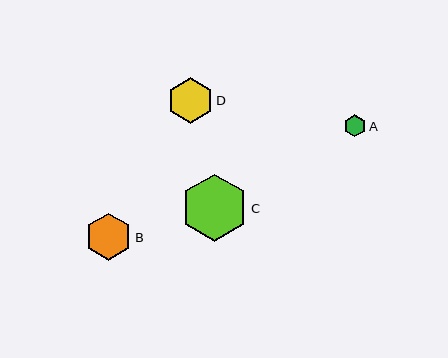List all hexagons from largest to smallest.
From largest to smallest: C, B, D, A.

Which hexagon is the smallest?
Hexagon A is the smallest with a size of approximately 22 pixels.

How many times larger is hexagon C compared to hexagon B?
Hexagon C is approximately 1.4 times the size of hexagon B.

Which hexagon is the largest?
Hexagon C is the largest with a size of approximately 67 pixels.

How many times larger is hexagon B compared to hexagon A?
Hexagon B is approximately 2.1 times the size of hexagon A.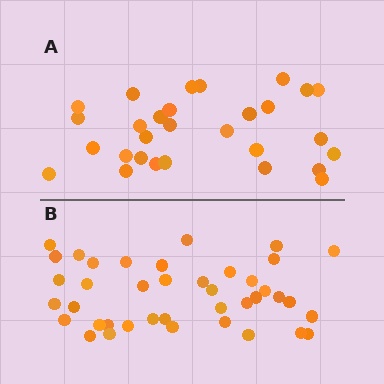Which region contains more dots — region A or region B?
Region B (the bottom region) has more dots.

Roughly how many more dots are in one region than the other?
Region B has roughly 12 or so more dots than region A.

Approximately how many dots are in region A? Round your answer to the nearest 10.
About 30 dots. (The exact count is 29, which rounds to 30.)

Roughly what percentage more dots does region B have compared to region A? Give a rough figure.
About 40% more.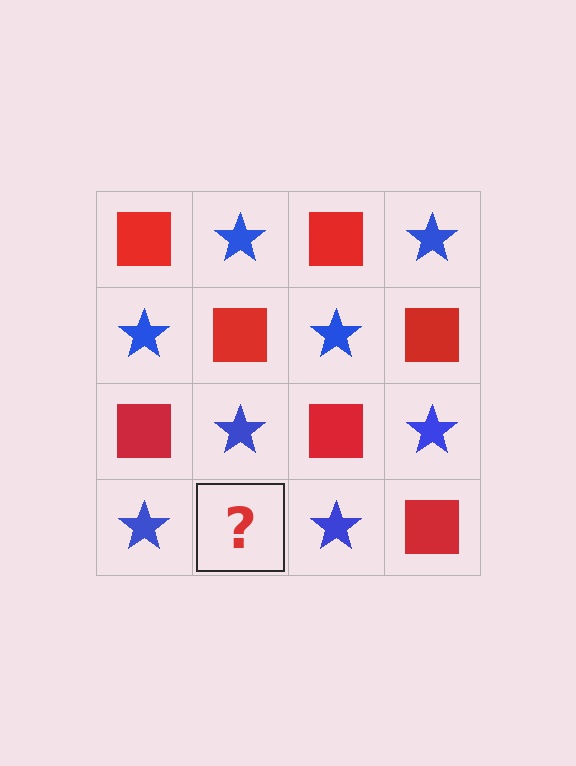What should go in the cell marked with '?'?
The missing cell should contain a red square.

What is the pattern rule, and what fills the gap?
The rule is that it alternates red square and blue star in a checkerboard pattern. The gap should be filled with a red square.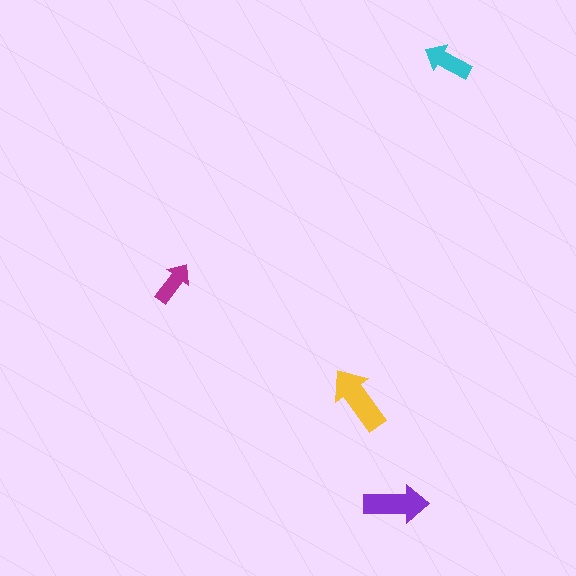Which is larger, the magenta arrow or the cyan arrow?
The cyan one.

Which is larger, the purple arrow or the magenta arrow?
The purple one.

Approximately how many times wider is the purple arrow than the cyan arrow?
About 1.5 times wider.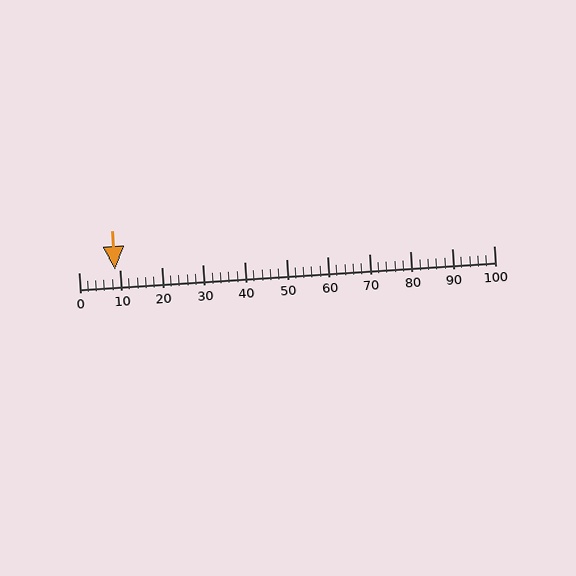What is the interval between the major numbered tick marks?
The major tick marks are spaced 10 units apart.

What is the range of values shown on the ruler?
The ruler shows values from 0 to 100.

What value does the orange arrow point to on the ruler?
The orange arrow points to approximately 9.